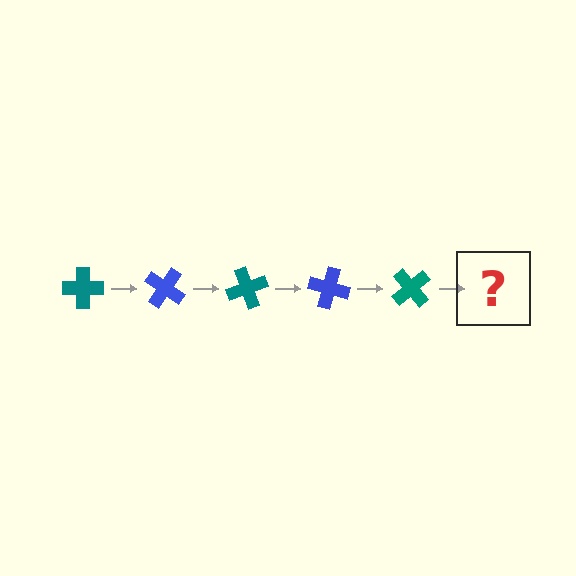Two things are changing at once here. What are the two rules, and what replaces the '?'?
The two rules are that it rotates 35 degrees each step and the color cycles through teal and blue. The '?' should be a blue cross, rotated 175 degrees from the start.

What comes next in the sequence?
The next element should be a blue cross, rotated 175 degrees from the start.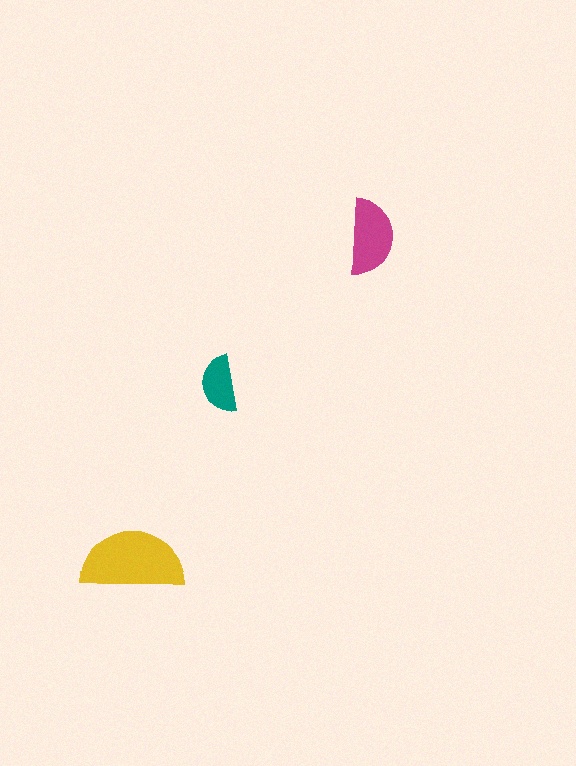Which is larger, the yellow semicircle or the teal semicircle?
The yellow one.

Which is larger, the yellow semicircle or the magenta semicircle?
The yellow one.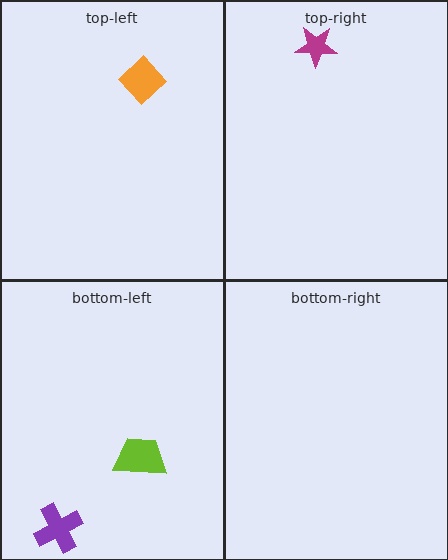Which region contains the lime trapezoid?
The bottom-left region.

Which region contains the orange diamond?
The top-left region.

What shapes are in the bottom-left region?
The purple cross, the lime trapezoid.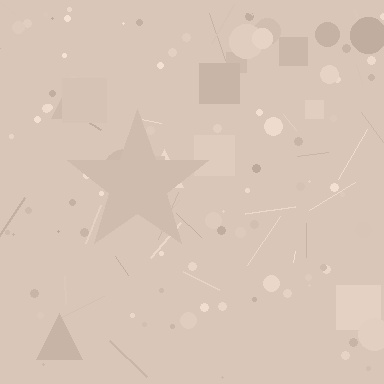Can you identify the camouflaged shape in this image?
The camouflaged shape is a star.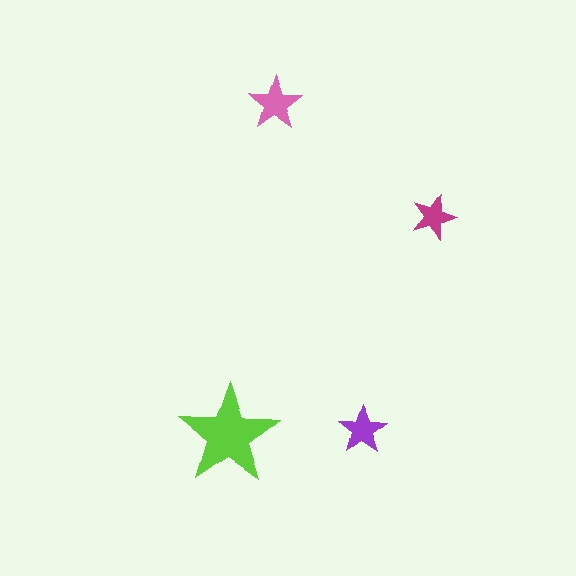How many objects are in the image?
There are 4 objects in the image.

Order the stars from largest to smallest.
the lime one, the pink one, the purple one, the magenta one.